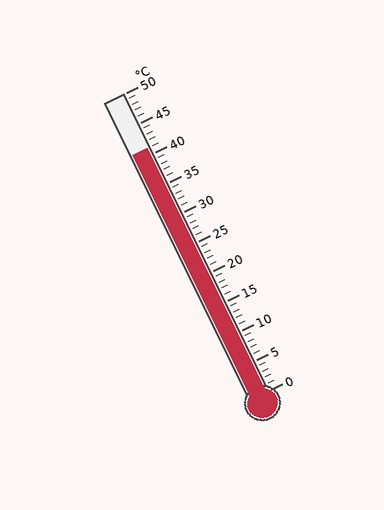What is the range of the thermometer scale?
The thermometer scale ranges from 0°C to 50°C.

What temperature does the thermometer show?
The thermometer shows approximately 41°C.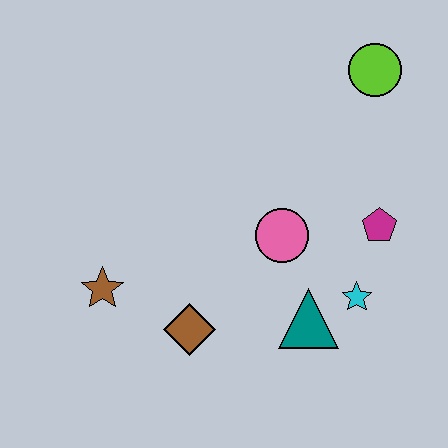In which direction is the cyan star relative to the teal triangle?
The cyan star is to the right of the teal triangle.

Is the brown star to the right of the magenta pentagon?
No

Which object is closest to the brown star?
The brown diamond is closest to the brown star.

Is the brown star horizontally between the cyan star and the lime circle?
No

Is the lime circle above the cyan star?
Yes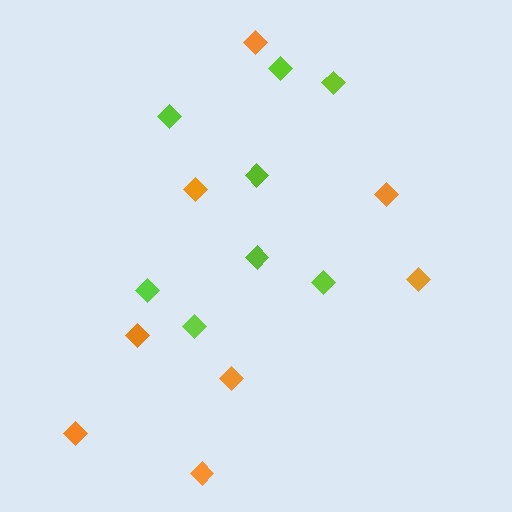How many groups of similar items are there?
There are 2 groups: one group of orange diamonds (8) and one group of lime diamonds (8).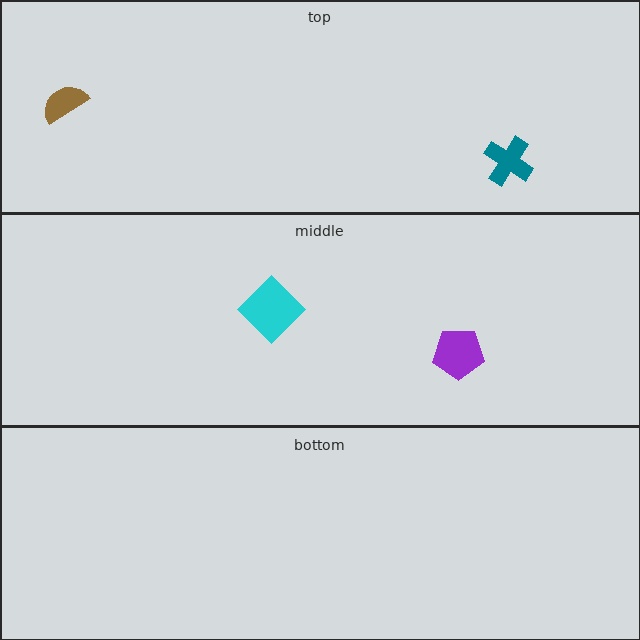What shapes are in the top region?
The teal cross, the brown semicircle.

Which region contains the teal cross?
The top region.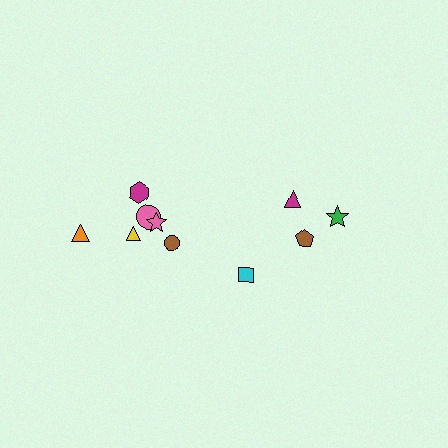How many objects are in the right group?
There are 4 objects.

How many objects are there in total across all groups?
There are 10 objects.